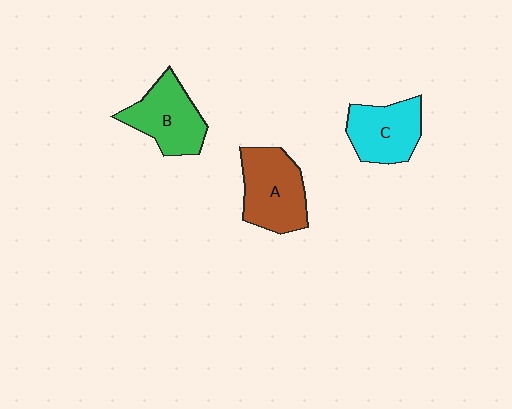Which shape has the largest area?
Shape A (brown).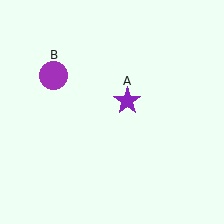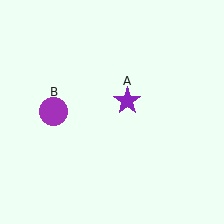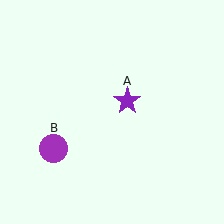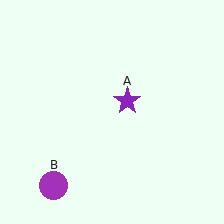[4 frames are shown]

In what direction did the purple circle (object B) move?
The purple circle (object B) moved down.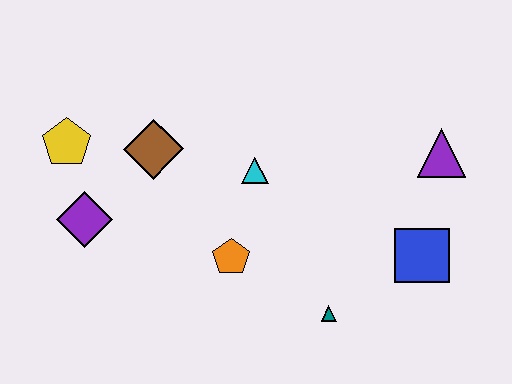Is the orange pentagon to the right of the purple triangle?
No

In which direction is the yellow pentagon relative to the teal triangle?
The yellow pentagon is to the left of the teal triangle.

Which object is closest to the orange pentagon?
The cyan triangle is closest to the orange pentagon.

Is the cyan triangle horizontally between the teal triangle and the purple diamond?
Yes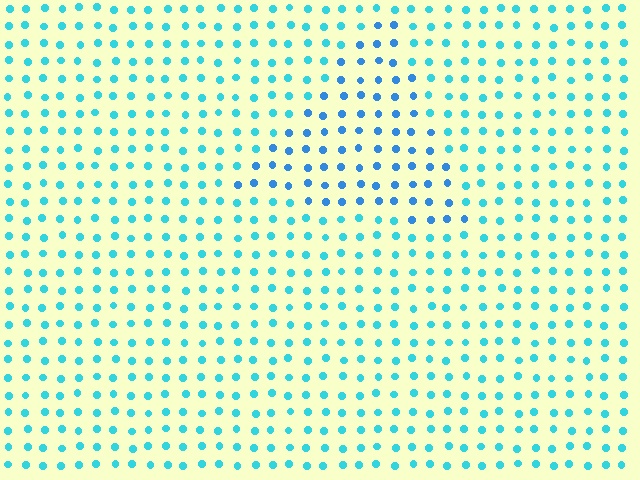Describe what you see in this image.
The image is filled with small cyan elements in a uniform arrangement. A triangle-shaped region is visible where the elements are tinted to a slightly different hue, forming a subtle color boundary.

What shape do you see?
I see a triangle.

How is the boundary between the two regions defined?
The boundary is defined purely by a slight shift in hue (about 26 degrees). Spacing, size, and orientation are identical on both sides.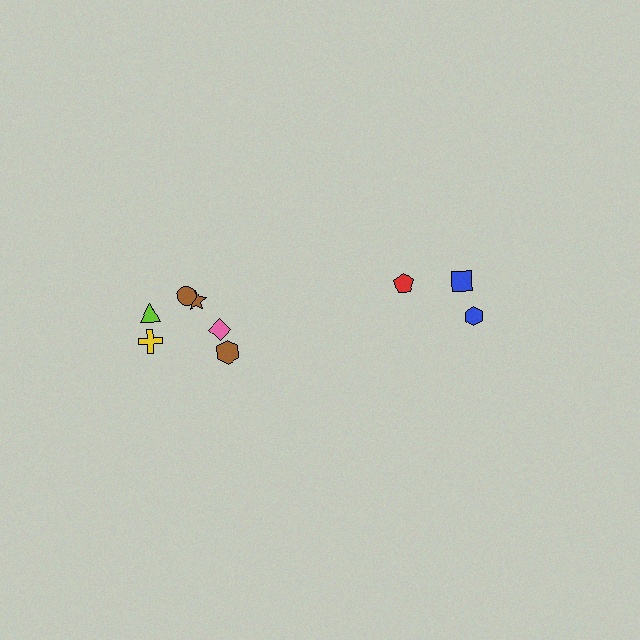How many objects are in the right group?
There are 3 objects.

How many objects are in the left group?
There are 6 objects.